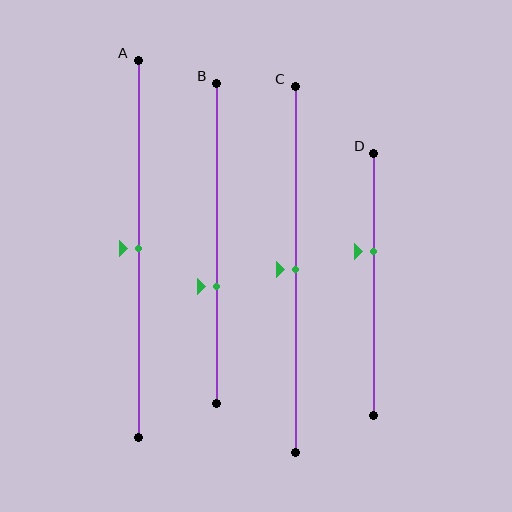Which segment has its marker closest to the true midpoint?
Segment A has its marker closest to the true midpoint.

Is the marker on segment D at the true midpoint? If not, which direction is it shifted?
No, the marker on segment D is shifted upward by about 13% of the segment length.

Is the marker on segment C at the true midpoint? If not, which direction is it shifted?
Yes, the marker on segment C is at the true midpoint.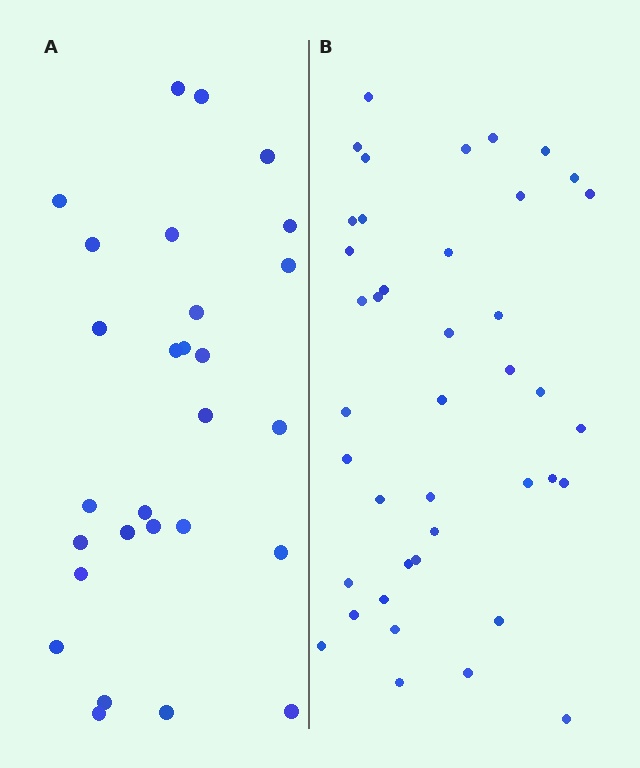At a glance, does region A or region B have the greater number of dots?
Region B (the right region) has more dots.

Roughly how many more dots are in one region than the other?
Region B has approximately 15 more dots than region A.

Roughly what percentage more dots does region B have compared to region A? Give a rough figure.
About 45% more.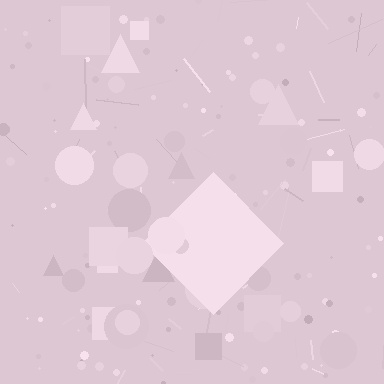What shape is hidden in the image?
A diamond is hidden in the image.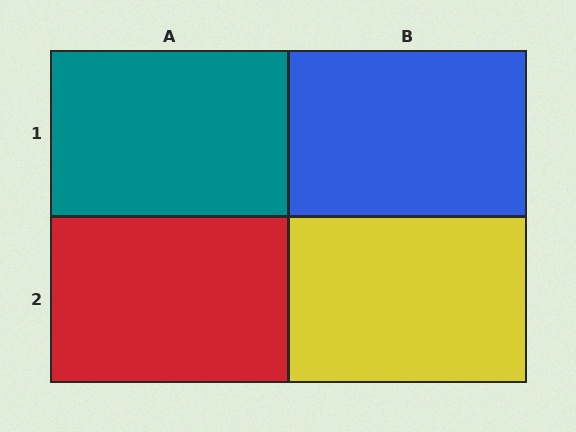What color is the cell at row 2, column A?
Red.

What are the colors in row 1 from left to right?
Teal, blue.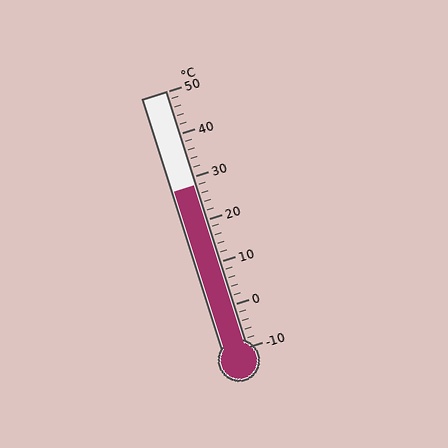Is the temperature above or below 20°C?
The temperature is above 20°C.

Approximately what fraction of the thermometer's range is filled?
The thermometer is filled to approximately 65% of its range.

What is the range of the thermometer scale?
The thermometer scale ranges from -10°C to 50°C.